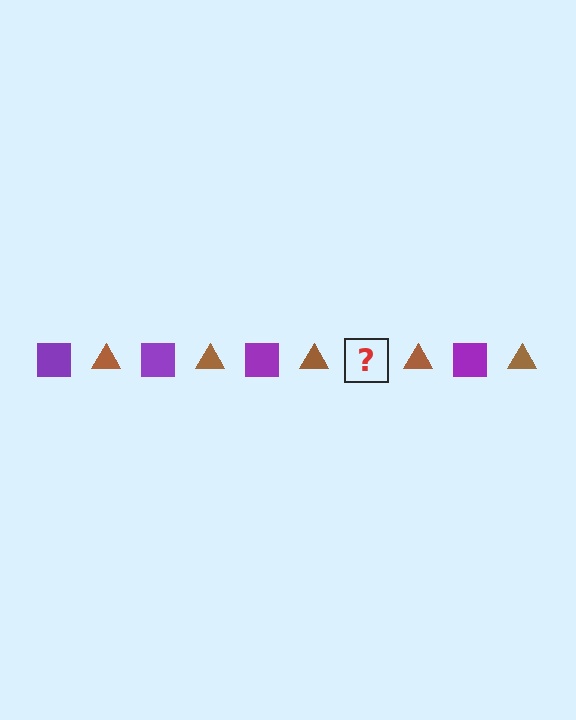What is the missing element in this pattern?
The missing element is a purple square.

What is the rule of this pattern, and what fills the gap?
The rule is that the pattern alternates between purple square and brown triangle. The gap should be filled with a purple square.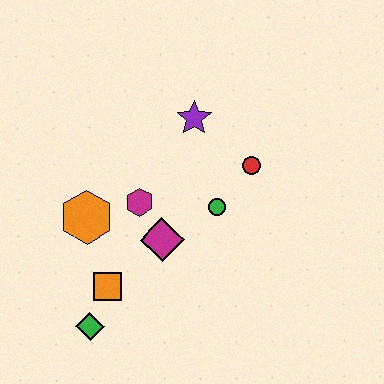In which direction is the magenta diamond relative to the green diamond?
The magenta diamond is above the green diamond.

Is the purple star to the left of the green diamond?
No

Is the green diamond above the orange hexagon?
No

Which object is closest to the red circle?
The green circle is closest to the red circle.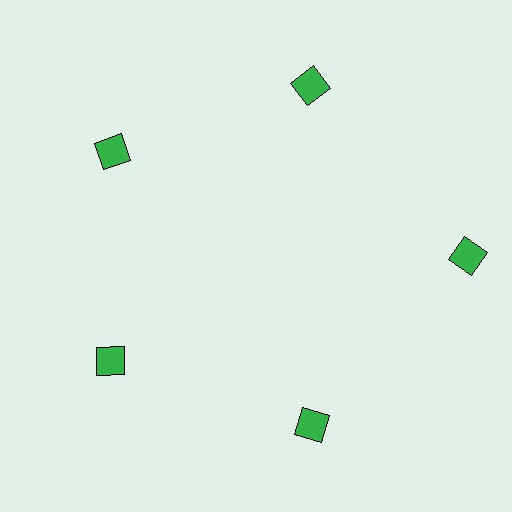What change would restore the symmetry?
The symmetry would be restored by moving it inward, back onto the ring so that all 5 squares sit at equal angles and equal distance from the center.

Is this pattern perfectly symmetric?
No. The 5 green squares are arranged in a ring, but one element near the 3 o'clock position is pushed outward from the center, breaking the 5-fold rotational symmetry.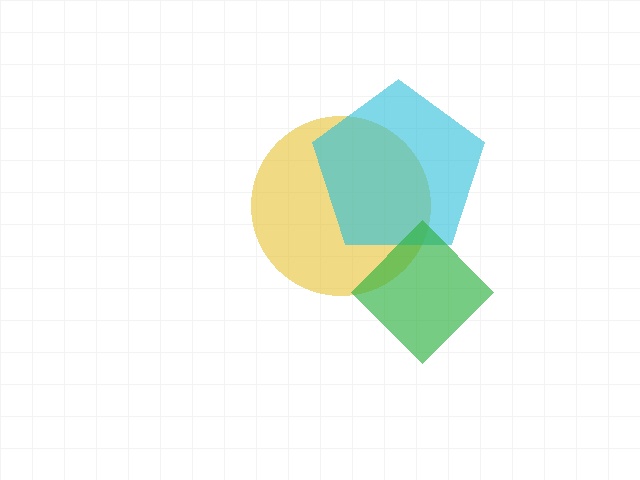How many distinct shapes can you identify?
There are 3 distinct shapes: a yellow circle, a cyan pentagon, a green diamond.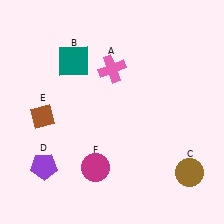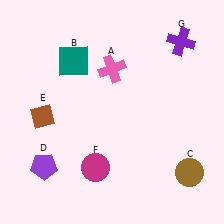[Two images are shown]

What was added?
A purple cross (G) was added in Image 2.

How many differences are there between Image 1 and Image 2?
There is 1 difference between the two images.